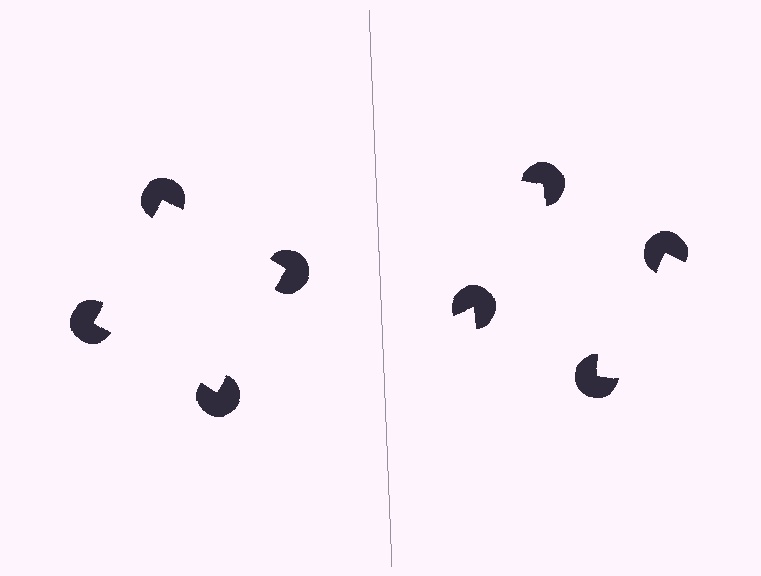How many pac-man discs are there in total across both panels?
8 — 4 on each side.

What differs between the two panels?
The pac-man discs are positioned identically on both sides; only the wedge orientations differ. On the left they align to a square; on the right they are misaligned.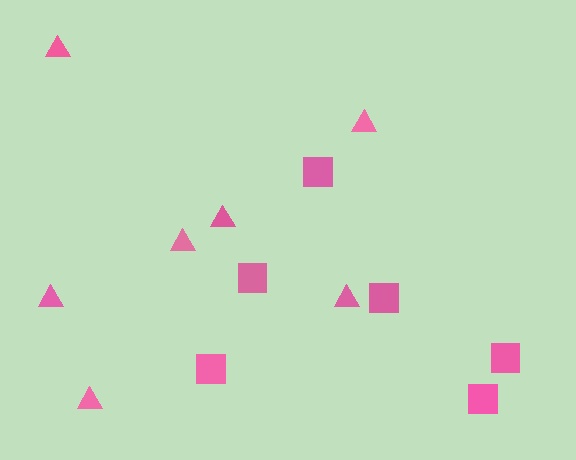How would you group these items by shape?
There are 2 groups: one group of triangles (7) and one group of squares (6).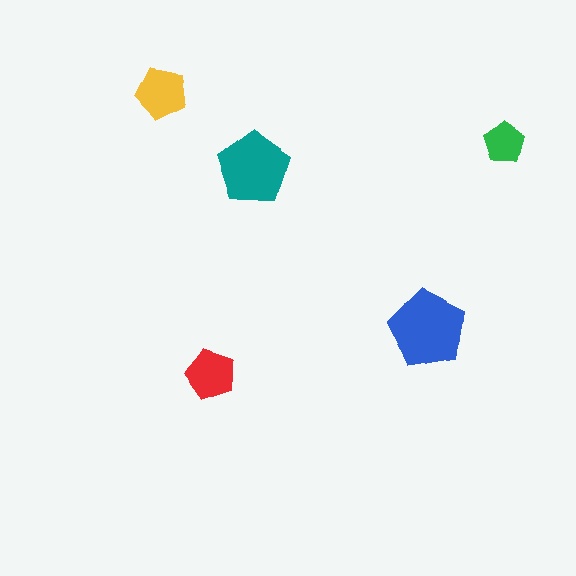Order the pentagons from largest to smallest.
the blue one, the teal one, the yellow one, the red one, the green one.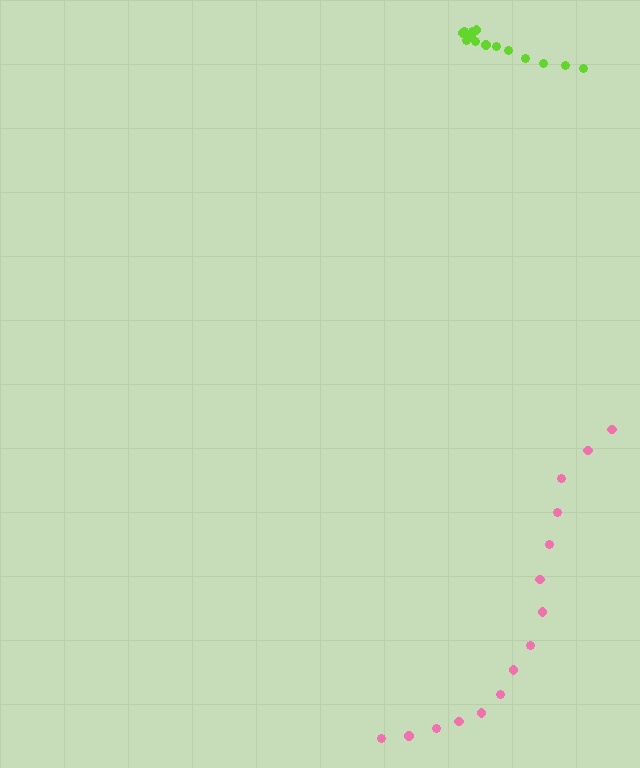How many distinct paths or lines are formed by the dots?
There are 2 distinct paths.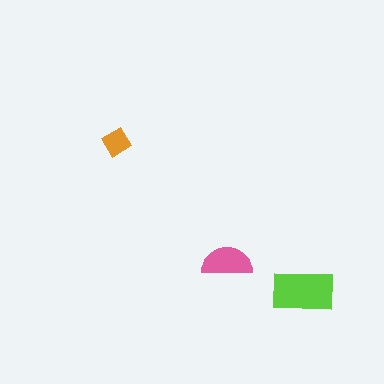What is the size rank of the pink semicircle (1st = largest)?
2nd.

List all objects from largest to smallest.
The lime rectangle, the pink semicircle, the orange diamond.